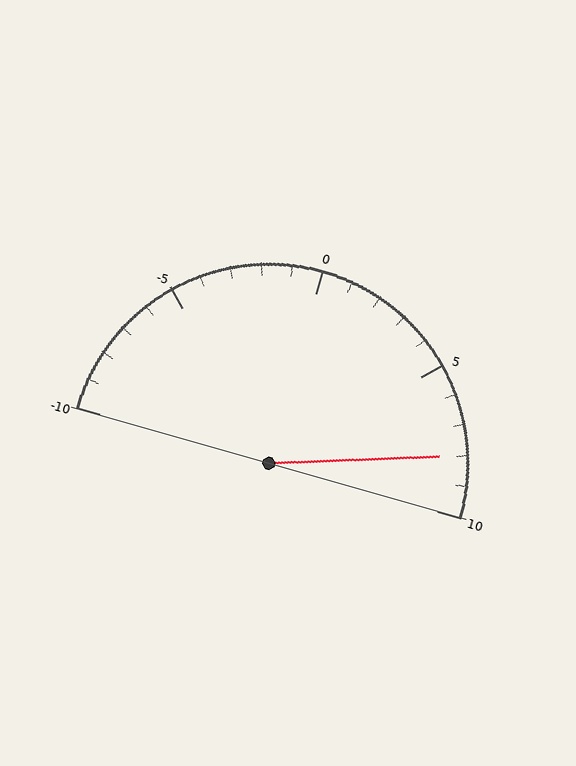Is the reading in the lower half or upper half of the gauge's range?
The reading is in the upper half of the range (-10 to 10).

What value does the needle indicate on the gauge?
The needle indicates approximately 8.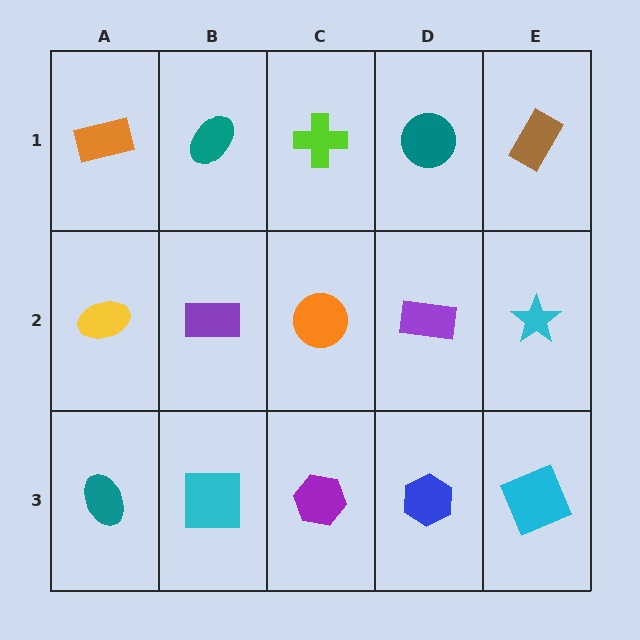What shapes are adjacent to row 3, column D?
A purple rectangle (row 2, column D), a purple hexagon (row 3, column C), a cyan square (row 3, column E).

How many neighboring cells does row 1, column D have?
3.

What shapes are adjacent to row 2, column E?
A brown rectangle (row 1, column E), a cyan square (row 3, column E), a purple rectangle (row 2, column D).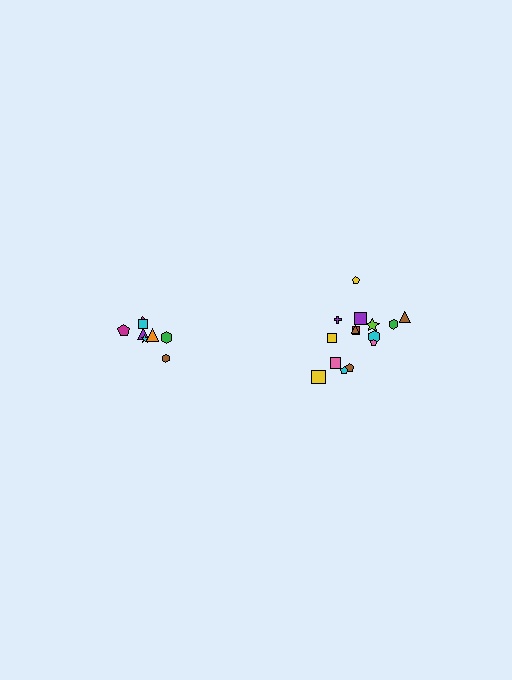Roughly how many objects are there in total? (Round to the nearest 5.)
Roughly 25 objects in total.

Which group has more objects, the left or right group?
The right group.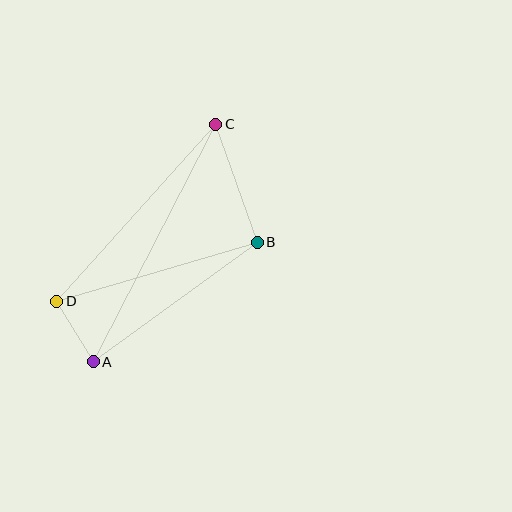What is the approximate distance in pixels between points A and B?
The distance between A and B is approximately 203 pixels.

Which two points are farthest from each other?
Points A and C are farthest from each other.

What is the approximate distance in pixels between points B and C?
The distance between B and C is approximately 125 pixels.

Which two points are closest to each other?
Points A and D are closest to each other.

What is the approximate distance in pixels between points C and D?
The distance between C and D is approximately 238 pixels.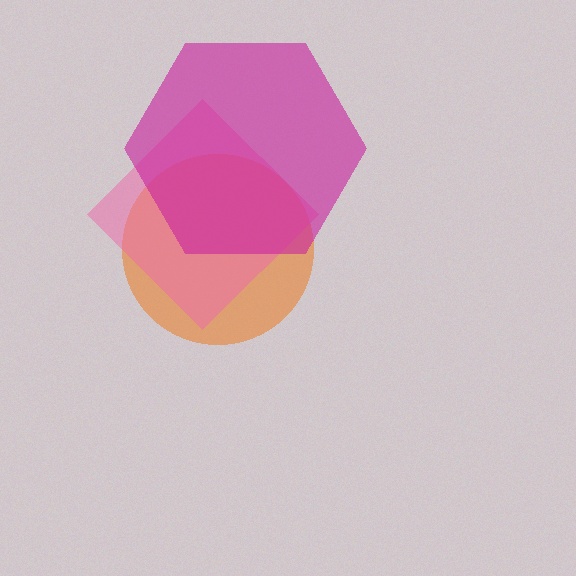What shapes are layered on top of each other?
The layered shapes are: an orange circle, a pink diamond, a magenta hexagon.